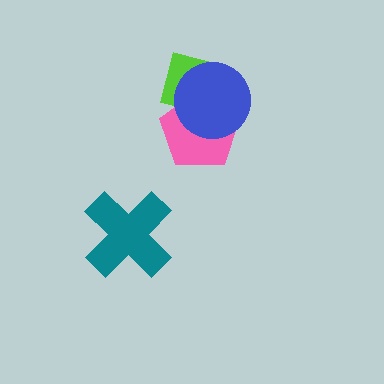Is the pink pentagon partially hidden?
Yes, it is partially covered by another shape.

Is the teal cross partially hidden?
No, no other shape covers it.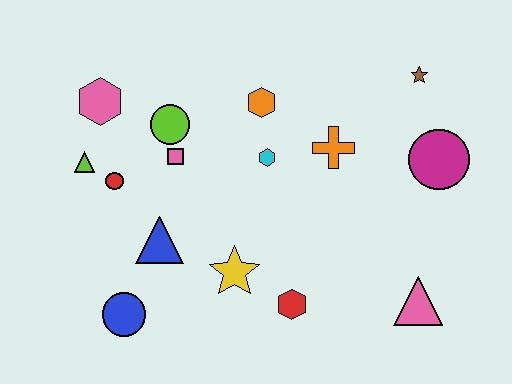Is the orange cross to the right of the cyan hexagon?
Yes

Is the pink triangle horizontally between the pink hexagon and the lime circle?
No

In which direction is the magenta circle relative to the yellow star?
The magenta circle is to the right of the yellow star.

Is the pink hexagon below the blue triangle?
No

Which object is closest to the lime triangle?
The red circle is closest to the lime triangle.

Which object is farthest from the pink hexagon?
The pink triangle is farthest from the pink hexagon.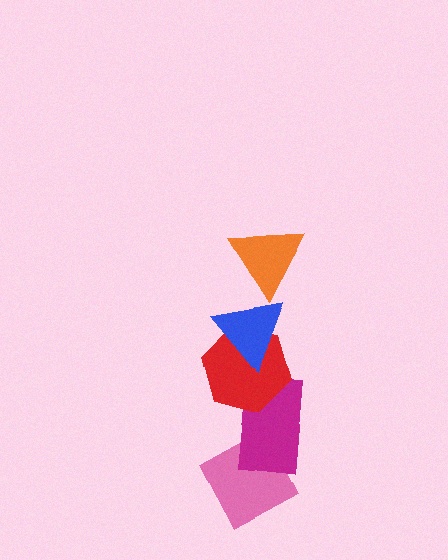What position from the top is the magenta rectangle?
The magenta rectangle is 4th from the top.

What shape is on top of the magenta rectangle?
The red hexagon is on top of the magenta rectangle.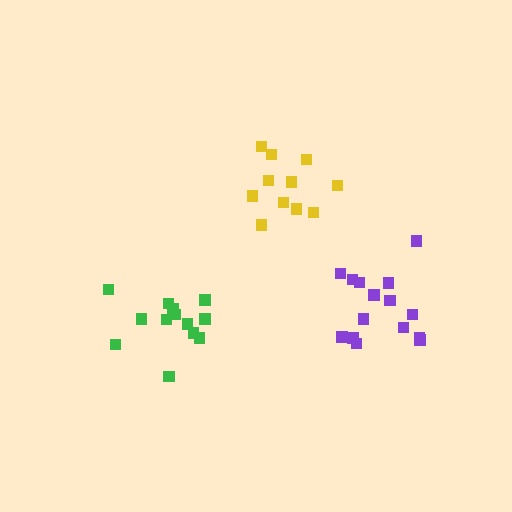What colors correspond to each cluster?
The clusters are colored: green, yellow, purple.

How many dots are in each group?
Group 1: 13 dots, Group 2: 11 dots, Group 3: 16 dots (40 total).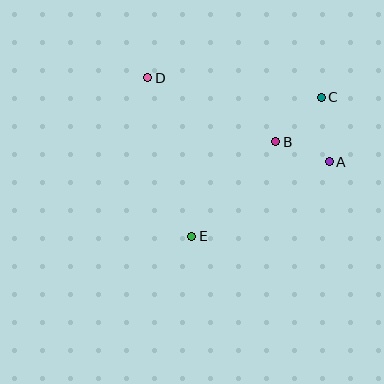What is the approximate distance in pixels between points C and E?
The distance between C and E is approximately 190 pixels.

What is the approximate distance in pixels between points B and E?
The distance between B and E is approximately 127 pixels.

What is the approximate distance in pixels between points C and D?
The distance between C and D is approximately 174 pixels.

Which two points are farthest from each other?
Points A and D are farthest from each other.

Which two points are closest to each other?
Points A and B are closest to each other.